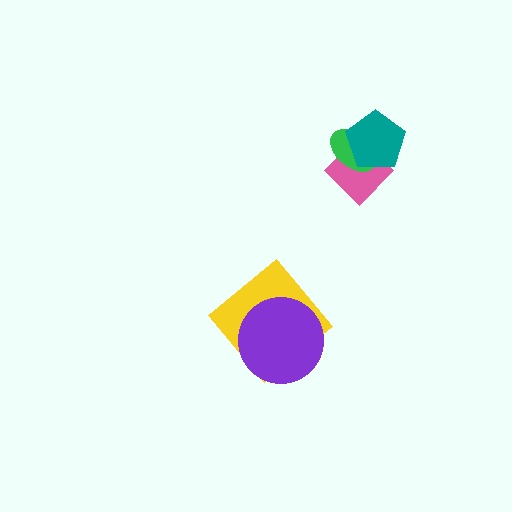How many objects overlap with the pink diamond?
2 objects overlap with the pink diamond.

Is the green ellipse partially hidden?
Yes, it is partially covered by another shape.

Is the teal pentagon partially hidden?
No, no other shape covers it.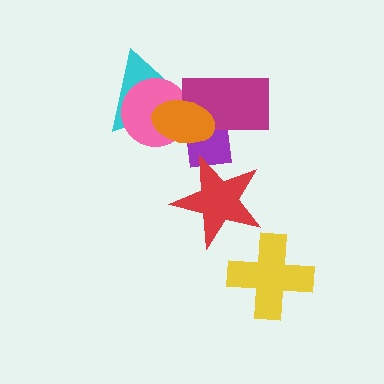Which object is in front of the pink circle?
The orange ellipse is in front of the pink circle.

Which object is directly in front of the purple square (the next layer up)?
The red star is directly in front of the purple square.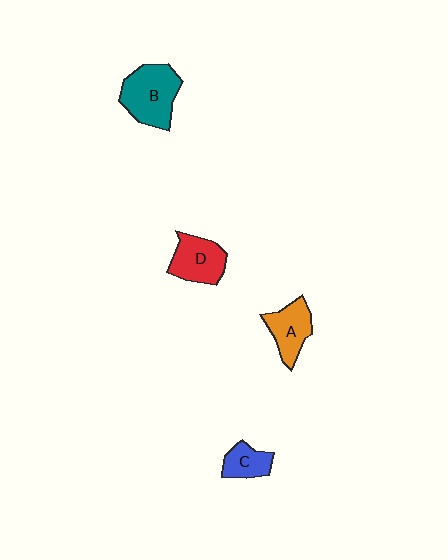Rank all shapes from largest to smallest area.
From largest to smallest: B (teal), D (red), A (orange), C (blue).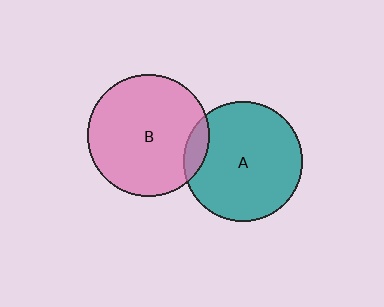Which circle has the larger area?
Circle B (pink).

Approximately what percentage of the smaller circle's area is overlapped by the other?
Approximately 10%.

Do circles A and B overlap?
Yes.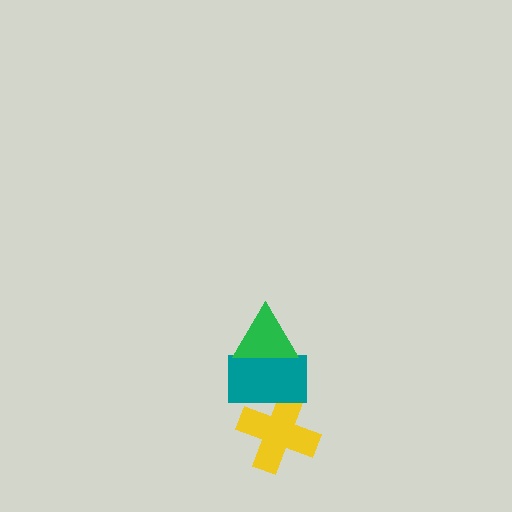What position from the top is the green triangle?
The green triangle is 1st from the top.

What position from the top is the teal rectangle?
The teal rectangle is 2nd from the top.